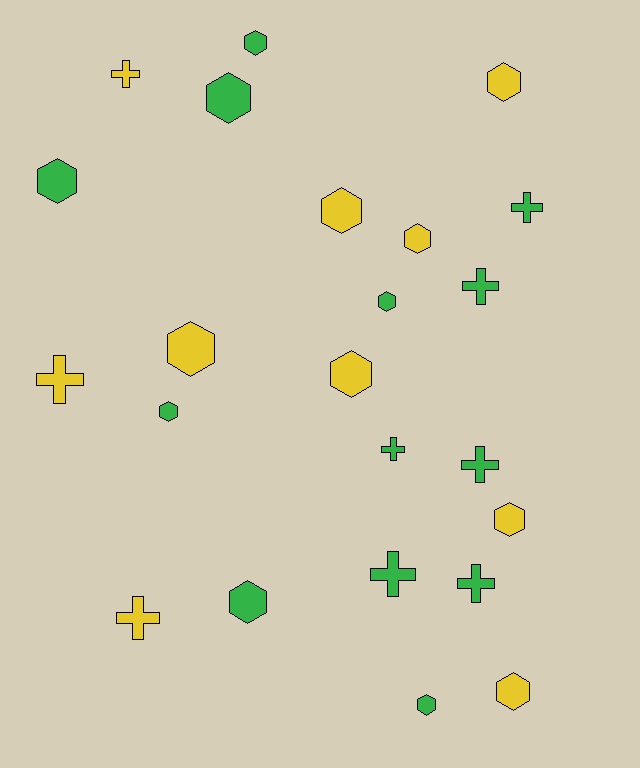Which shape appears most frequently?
Hexagon, with 14 objects.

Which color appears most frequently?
Green, with 13 objects.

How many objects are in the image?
There are 23 objects.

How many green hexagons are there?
There are 7 green hexagons.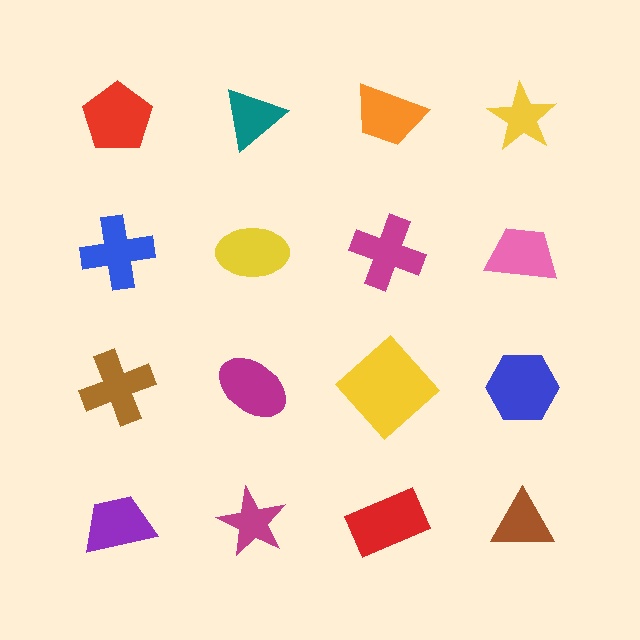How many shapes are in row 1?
4 shapes.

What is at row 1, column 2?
A teal triangle.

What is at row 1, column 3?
An orange trapezoid.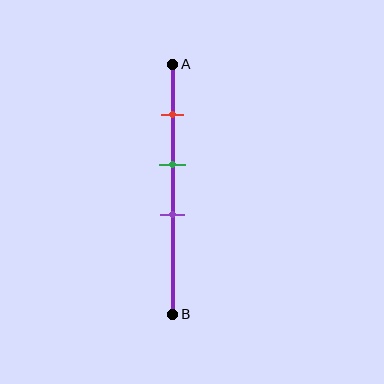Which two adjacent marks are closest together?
The green and purple marks are the closest adjacent pair.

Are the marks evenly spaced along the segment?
Yes, the marks are approximately evenly spaced.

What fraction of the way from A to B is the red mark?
The red mark is approximately 20% (0.2) of the way from A to B.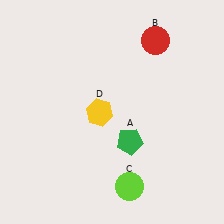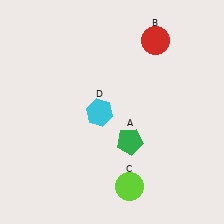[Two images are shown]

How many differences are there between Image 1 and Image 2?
There is 1 difference between the two images.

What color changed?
The hexagon (D) changed from yellow in Image 1 to cyan in Image 2.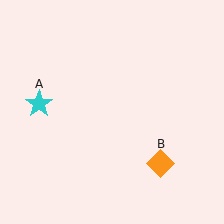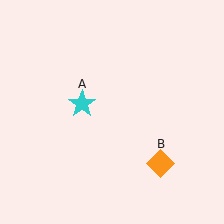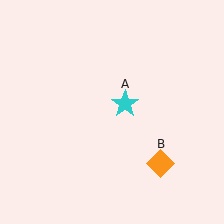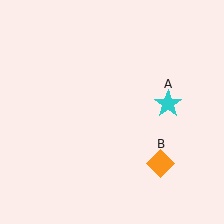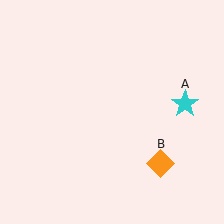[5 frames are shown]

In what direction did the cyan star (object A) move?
The cyan star (object A) moved right.